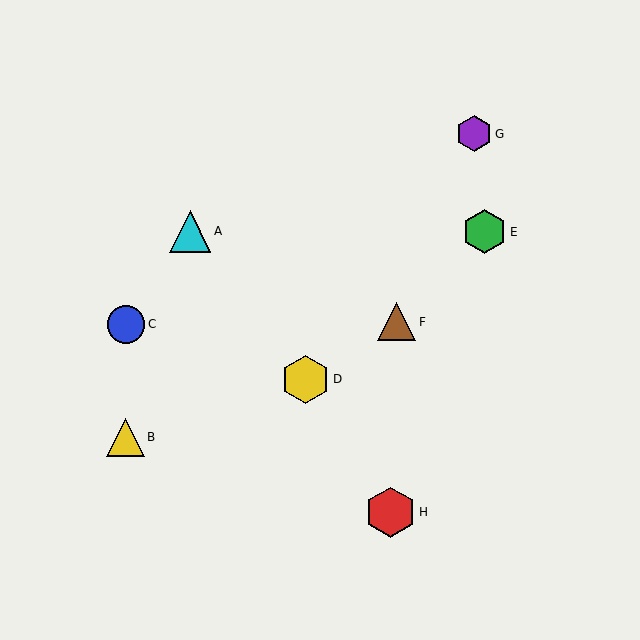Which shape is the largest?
The red hexagon (labeled H) is the largest.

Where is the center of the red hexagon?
The center of the red hexagon is at (390, 512).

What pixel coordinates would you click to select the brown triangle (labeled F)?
Click at (397, 322) to select the brown triangle F.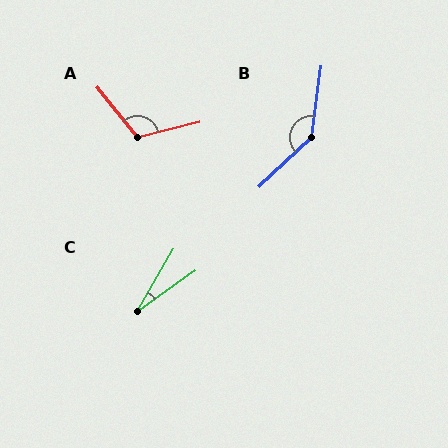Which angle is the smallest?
C, at approximately 24 degrees.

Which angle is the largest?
B, at approximately 141 degrees.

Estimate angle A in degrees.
Approximately 115 degrees.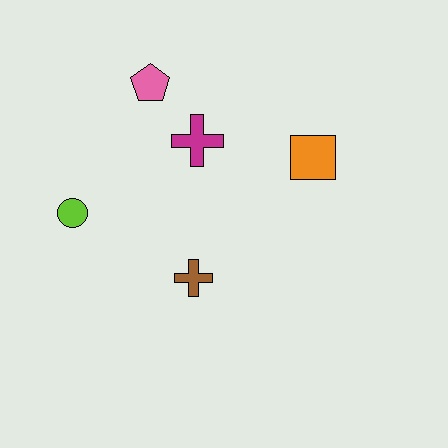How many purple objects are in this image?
There are no purple objects.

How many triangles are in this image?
There are no triangles.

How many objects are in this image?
There are 5 objects.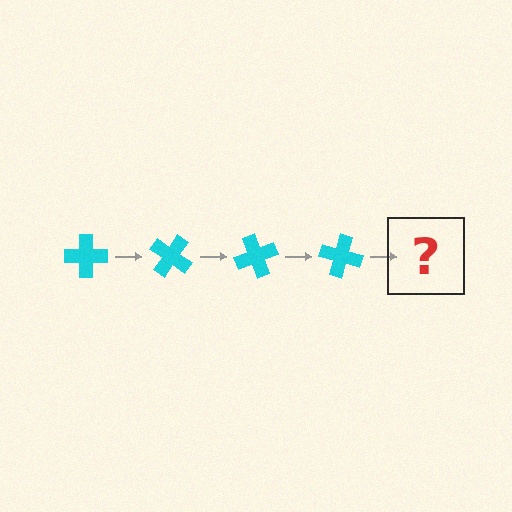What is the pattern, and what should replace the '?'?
The pattern is that the cross rotates 35 degrees each step. The '?' should be a cyan cross rotated 140 degrees.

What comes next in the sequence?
The next element should be a cyan cross rotated 140 degrees.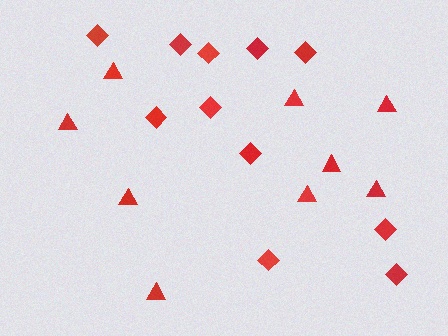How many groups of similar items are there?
There are 2 groups: one group of triangles (9) and one group of diamonds (11).